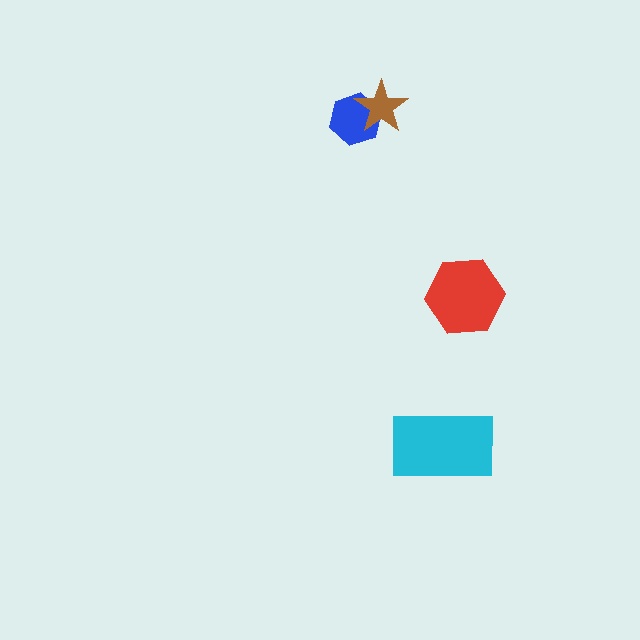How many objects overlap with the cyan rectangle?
0 objects overlap with the cyan rectangle.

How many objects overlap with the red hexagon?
0 objects overlap with the red hexagon.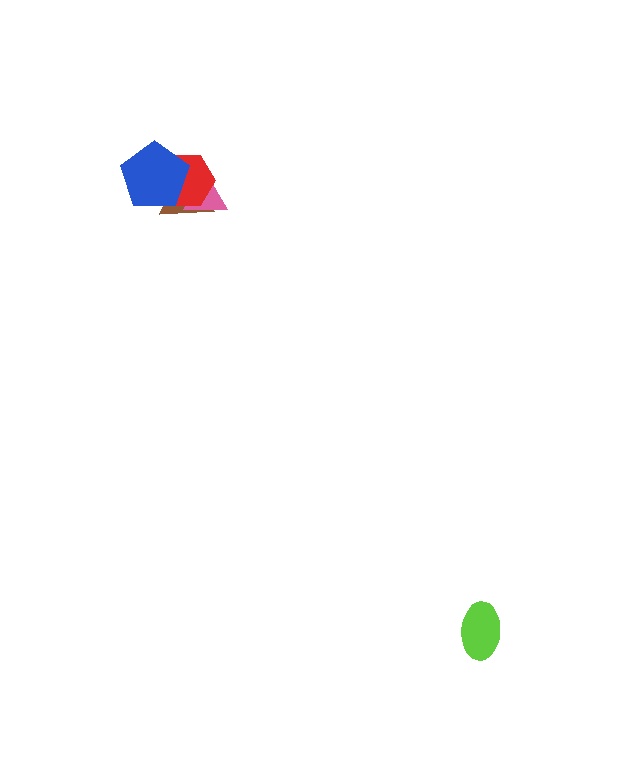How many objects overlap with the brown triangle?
3 objects overlap with the brown triangle.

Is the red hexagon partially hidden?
Yes, it is partially covered by another shape.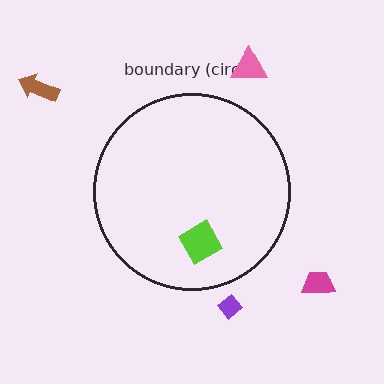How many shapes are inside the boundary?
1 inside, 4 outside.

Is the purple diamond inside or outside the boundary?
Outside.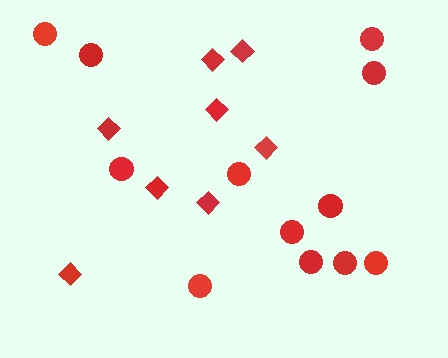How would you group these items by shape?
There are 2 groups: one group of diamonds (8) and one group of circles (12).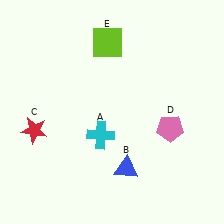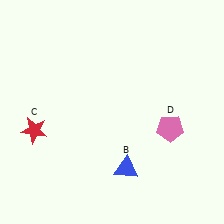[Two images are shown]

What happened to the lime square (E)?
The lime square (E) was removed in Image 2. It was in the top-left area of Image 1.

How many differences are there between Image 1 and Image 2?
There are 2 differences between the two images.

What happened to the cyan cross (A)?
The cyan cross (A) was removed in Image 2. It was in the bottom-left area of Image 1.